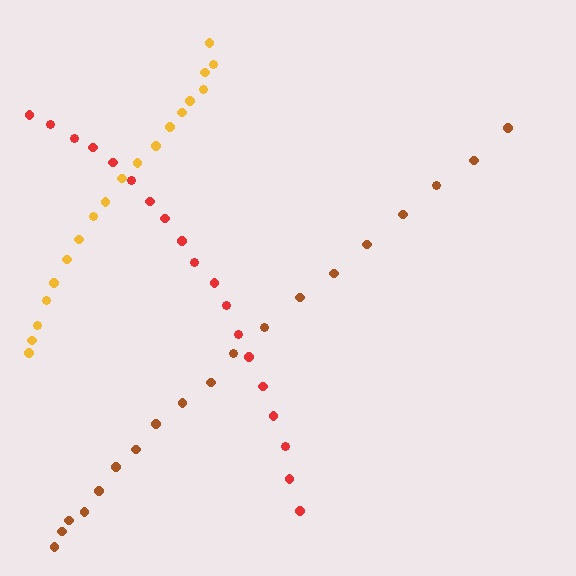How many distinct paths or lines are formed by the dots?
There are 3 distinct paths.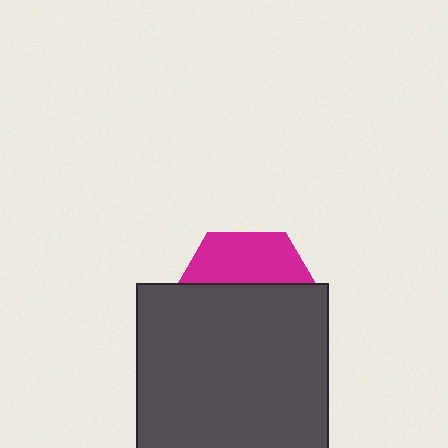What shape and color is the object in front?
The object in front is a dark gray square.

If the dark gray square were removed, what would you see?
You would see the complete magenta hexagon.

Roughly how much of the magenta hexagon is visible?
A small part of it is visible (roughly 35%).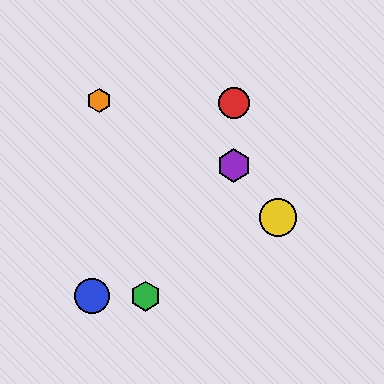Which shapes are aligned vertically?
The red circle, the purple hexagon are aligned vertically.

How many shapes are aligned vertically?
2 shapes (the red circle, the purple hexagon) are aligned vertically.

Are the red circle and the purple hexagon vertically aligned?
Yes, both are at x≈234.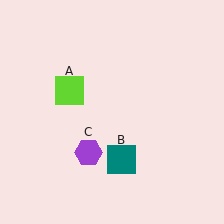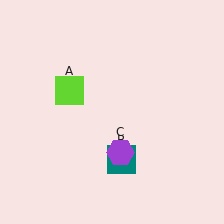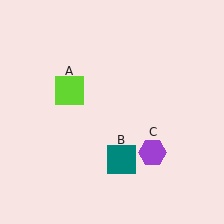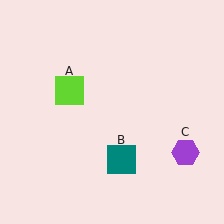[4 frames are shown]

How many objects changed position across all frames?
1 object changed position: purple hexagon (object C).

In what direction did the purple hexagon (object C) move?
The purple hexagon (object C) moved right.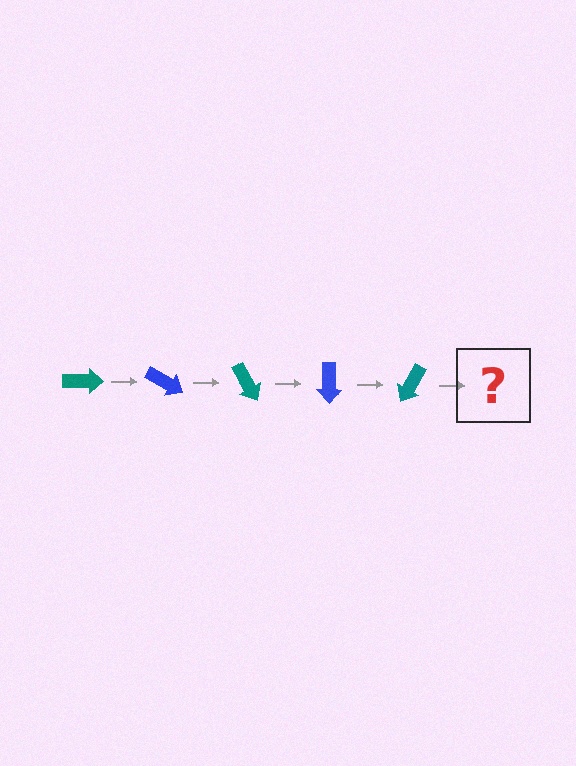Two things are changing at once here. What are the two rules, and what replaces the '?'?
The two rules are that it rotates 30 degrees each step and the color cycles through teal and blue. The '?' should be a blue arrow, rotated 150 degrees from the start.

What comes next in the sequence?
The next element should be a blue arrow, rotated 150 degrees from the start.